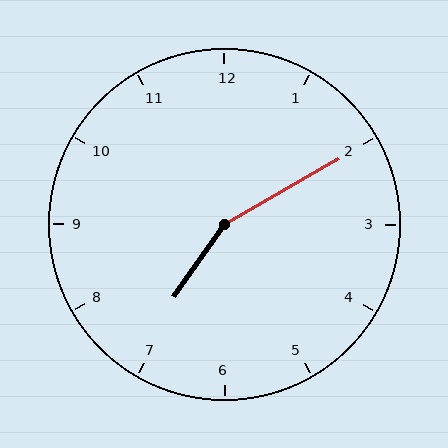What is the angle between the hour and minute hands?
Approximately 155 degrees.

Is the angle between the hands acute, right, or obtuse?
It is obtuse.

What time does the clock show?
7:10.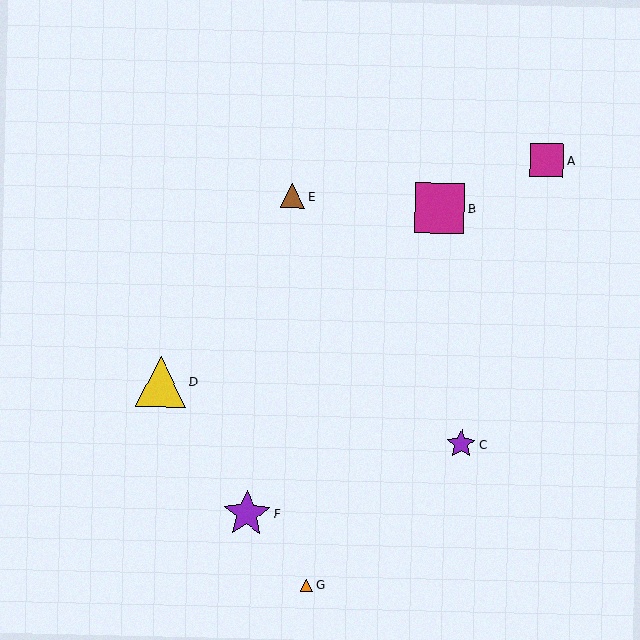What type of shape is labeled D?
Shape D is a yellow triangle.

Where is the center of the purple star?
The center of the purple star is at (461, 444).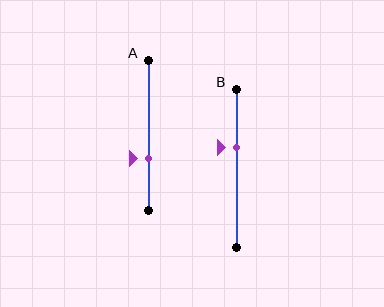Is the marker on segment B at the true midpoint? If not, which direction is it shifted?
No, the marker on segment B is shifted upward by about 13% of the segment length.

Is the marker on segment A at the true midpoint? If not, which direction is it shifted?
No, the marker on segment A is shifted downward by about 16% of the segment length.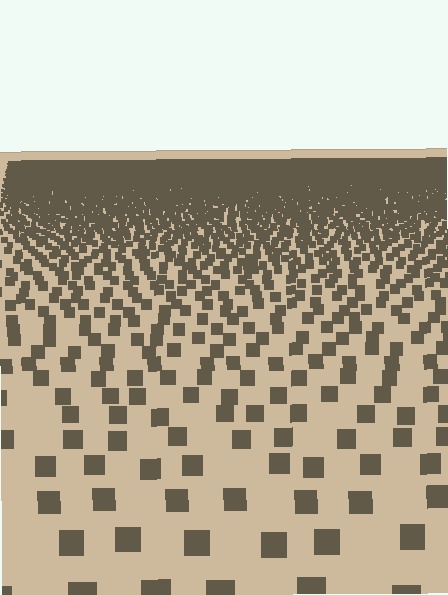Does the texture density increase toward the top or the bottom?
Density increases toward the top.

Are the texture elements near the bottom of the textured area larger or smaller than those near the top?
Larger. Near the bottom, elements are closer to the viewer and appear at a bigger on-screen size.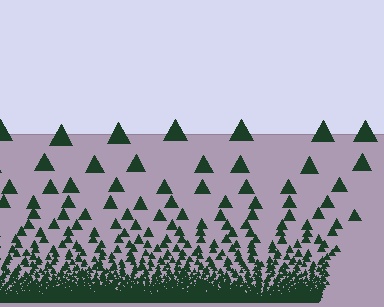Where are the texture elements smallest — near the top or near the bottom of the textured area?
Near the bottom.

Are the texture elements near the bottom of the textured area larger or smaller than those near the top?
Smaller. The gradient is inverted — elements near the bottom are smaller and denser.